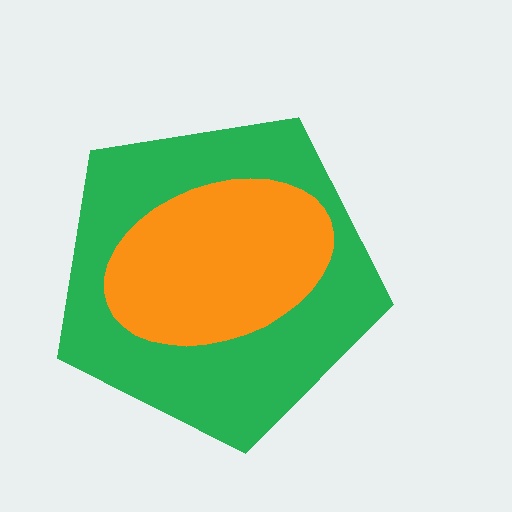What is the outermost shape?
The green pentagon.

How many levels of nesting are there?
2.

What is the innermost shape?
The orange ellipse.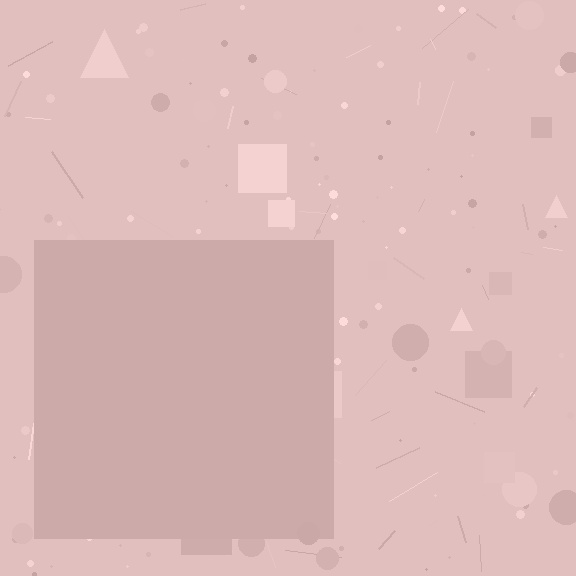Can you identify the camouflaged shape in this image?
The camouflaged shape is a square.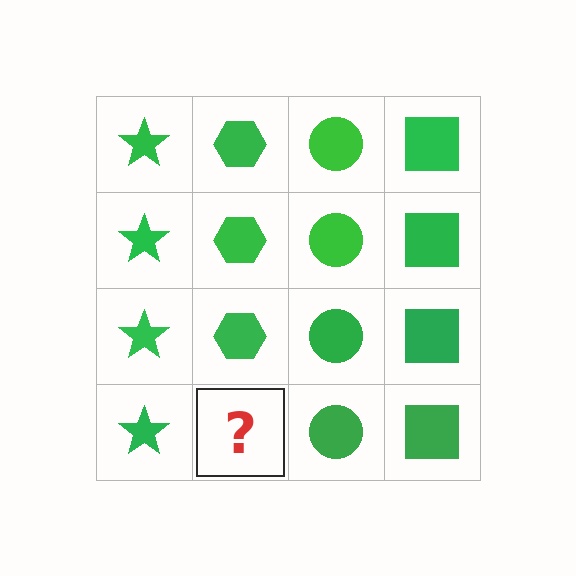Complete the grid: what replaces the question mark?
The question mark should be replaced with a green hexagon.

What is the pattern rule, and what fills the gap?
The rule is that each column has a consistent shape. The gap should be filled with a green hexagon.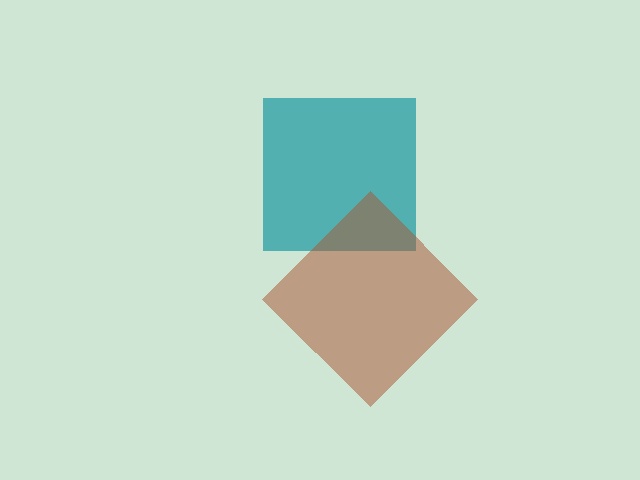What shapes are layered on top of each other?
The layered shapes are: a teal square, a brown diamond.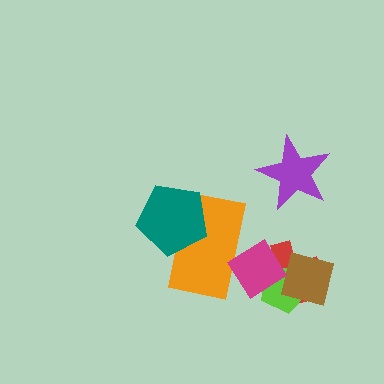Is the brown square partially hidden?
Yes, it is partially covered by another shape.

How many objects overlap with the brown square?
3 objects overlap with the brown square.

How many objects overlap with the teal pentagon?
1 object overlaps with the teal pentagon.